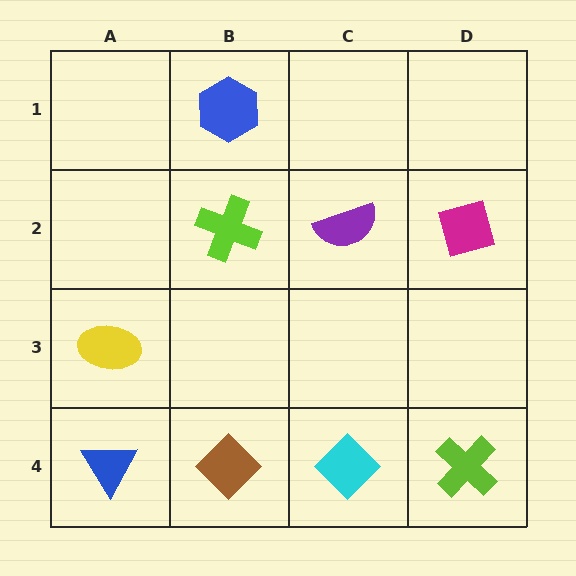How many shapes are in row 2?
3 shapes.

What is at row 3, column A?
A yellow ellipse.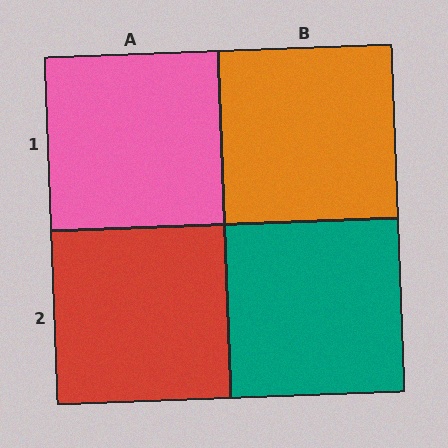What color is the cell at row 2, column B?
Teal.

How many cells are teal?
1 cell is teal.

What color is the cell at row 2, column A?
Red.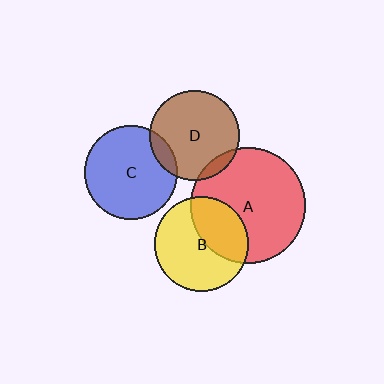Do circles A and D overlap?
Yes.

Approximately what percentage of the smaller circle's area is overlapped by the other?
Approximately 10%.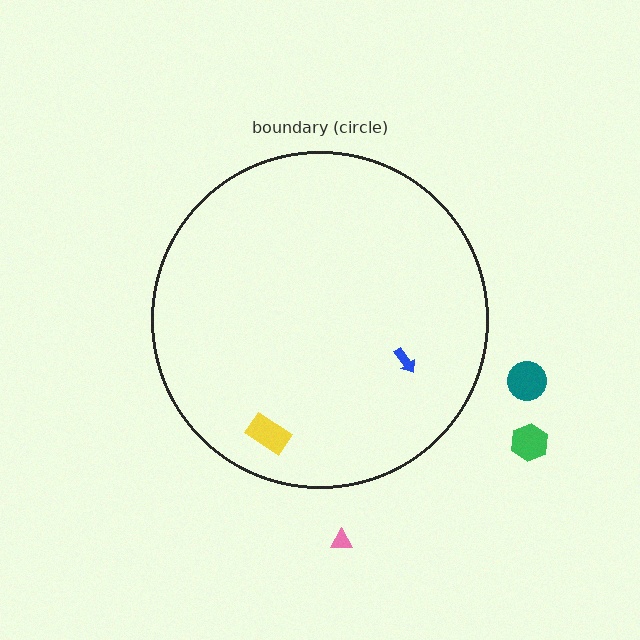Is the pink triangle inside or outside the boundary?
Outside.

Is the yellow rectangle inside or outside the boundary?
Inside.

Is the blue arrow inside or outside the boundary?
Inside.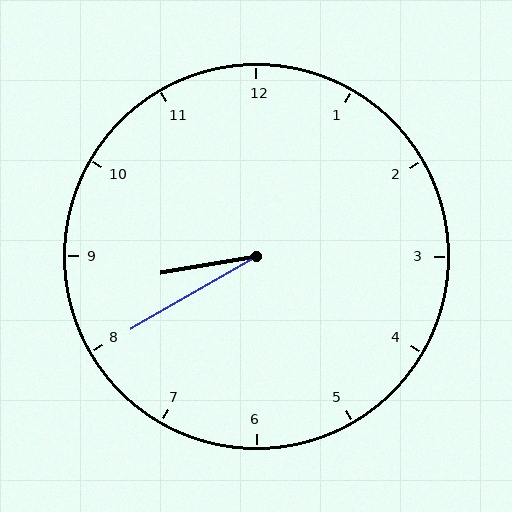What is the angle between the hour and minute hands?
Approximately 20 degrees.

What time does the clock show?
8:40.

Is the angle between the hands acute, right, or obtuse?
It is acute.